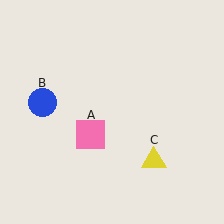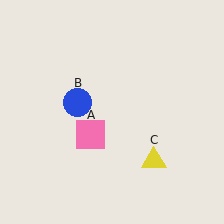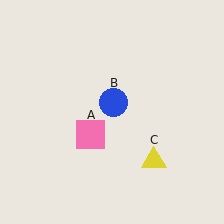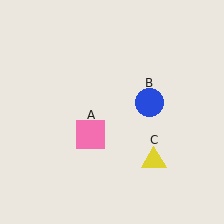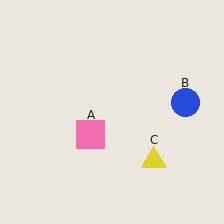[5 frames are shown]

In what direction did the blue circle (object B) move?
The blue circle (object B) moved right.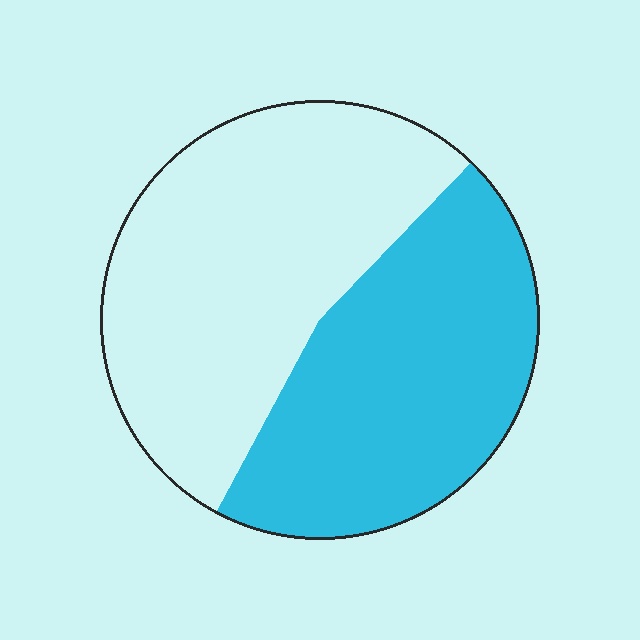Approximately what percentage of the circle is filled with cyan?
Approximately 45%.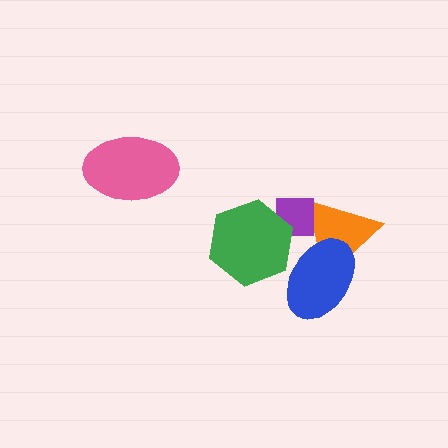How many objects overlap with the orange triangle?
2 objects overlap with the orange triangle.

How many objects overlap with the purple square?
2 objects overlap with the purple square.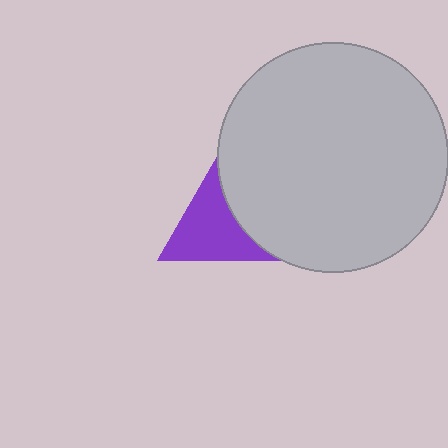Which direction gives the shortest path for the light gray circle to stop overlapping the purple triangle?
Moving right gives the shortest separation.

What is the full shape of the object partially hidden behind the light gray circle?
The partially hidden object is a purple triangle.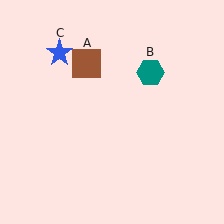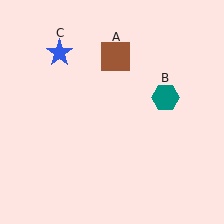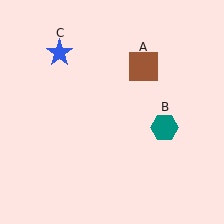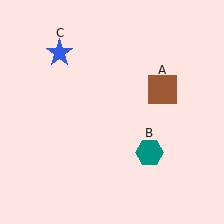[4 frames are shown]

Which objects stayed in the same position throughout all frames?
Blue star (object C) remained stationary.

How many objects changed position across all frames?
2 objects changed position: brown square (object A), teal hexagon (object B).